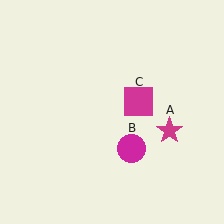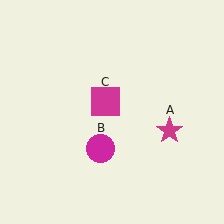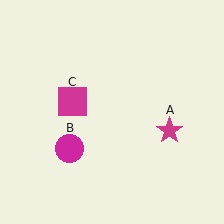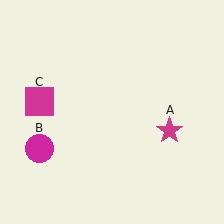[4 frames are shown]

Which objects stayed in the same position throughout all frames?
Magenta star (object A) remained stationary.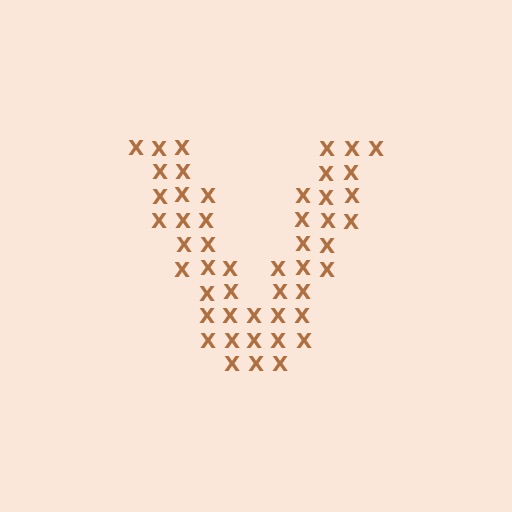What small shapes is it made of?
It is made of small letter X's.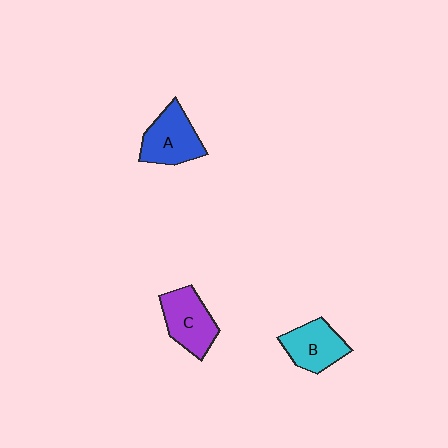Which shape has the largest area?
Shape A (blue).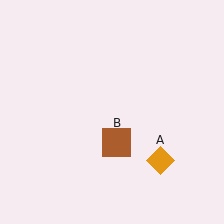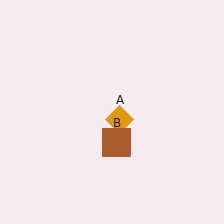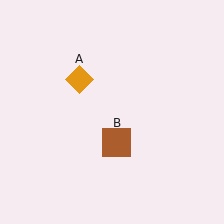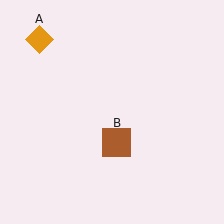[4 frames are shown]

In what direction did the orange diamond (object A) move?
The orange diamond (object A) moved up and to the left.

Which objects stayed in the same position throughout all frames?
Brown square (object B) remained stationary.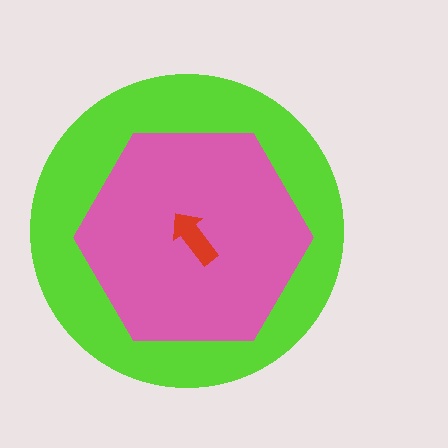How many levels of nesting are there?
3.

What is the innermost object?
The red arrow.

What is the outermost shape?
The lime circle.